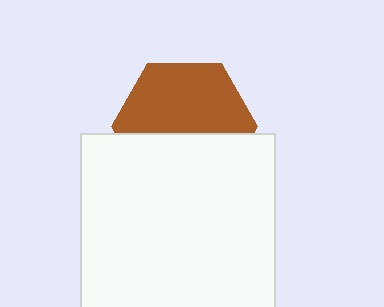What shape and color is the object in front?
The object in front is a white square.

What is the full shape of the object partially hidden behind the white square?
The partially hidden object is a brown hexagon.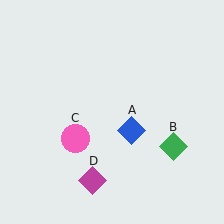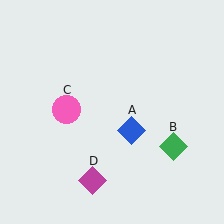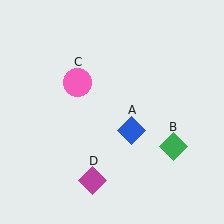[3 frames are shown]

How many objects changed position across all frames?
1 object changed position: pink circle (object C).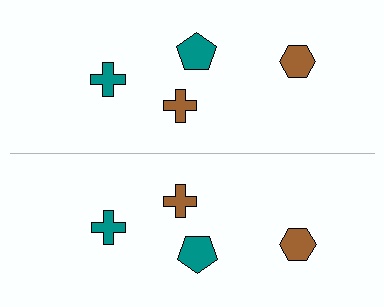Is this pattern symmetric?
Yes, this pattern has bilateral (reflection) symmetry.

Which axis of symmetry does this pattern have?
The pattern has a horizontal axis of symmetry running through the center of the image.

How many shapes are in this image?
There are 8 shapes in this image.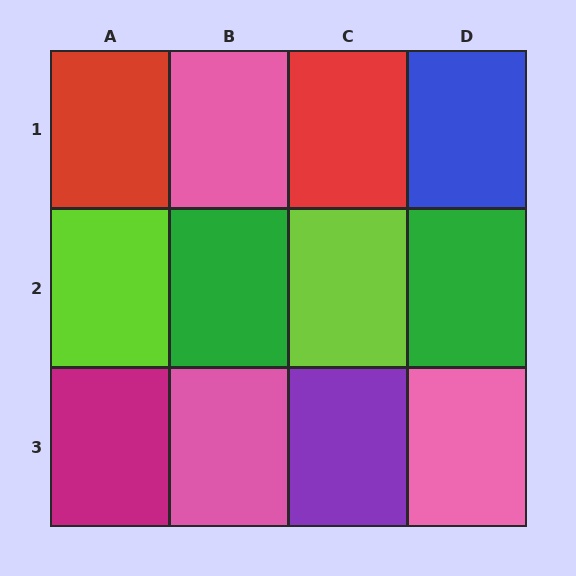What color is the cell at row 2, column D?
Green.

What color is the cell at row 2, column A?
Lime.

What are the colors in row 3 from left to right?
Magenta, pink, purple, pink.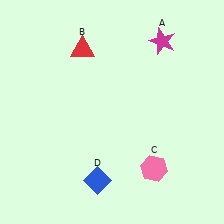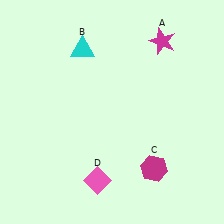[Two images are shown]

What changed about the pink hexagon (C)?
In Image 1, C is pink. In Image 2, it changed to magenta.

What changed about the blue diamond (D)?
In Image 1, D is blue. In Image 2, it changed to pink.